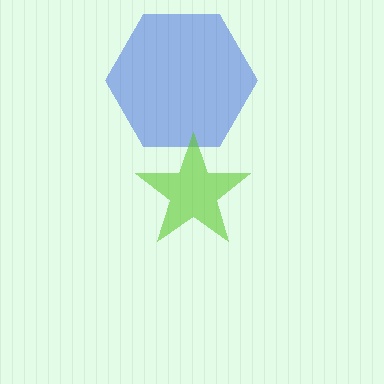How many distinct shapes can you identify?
There are 2 distinct shapes: a blue hexagon, a lime star.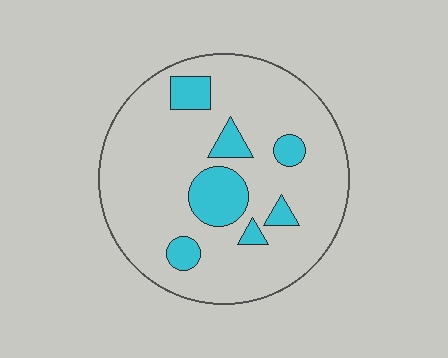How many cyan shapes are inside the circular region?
7.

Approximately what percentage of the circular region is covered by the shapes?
Approximately 15%.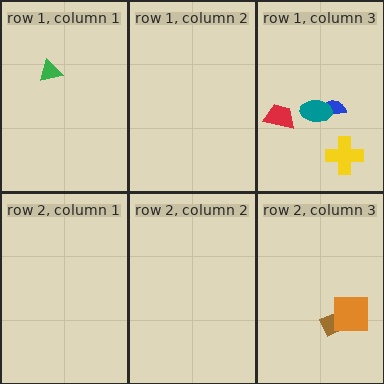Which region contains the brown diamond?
The row 2, column 3 region.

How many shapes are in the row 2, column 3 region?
2.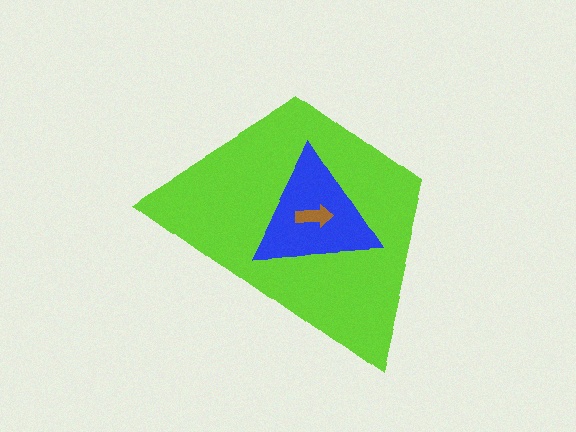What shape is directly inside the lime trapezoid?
The blue triangle.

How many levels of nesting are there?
3.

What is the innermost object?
The brown arrow.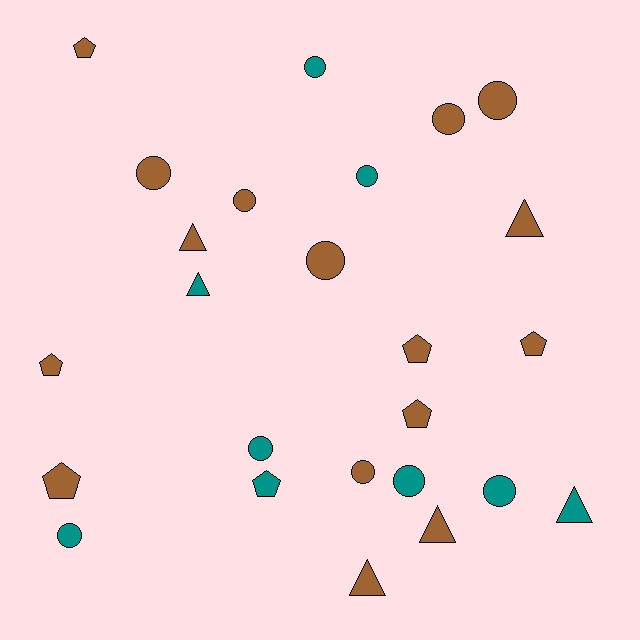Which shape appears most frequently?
Circle, with 12 objects.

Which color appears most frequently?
Brown, with 16 objects.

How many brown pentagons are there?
There are 6 brown pentagons.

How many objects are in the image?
There are 25 objects.